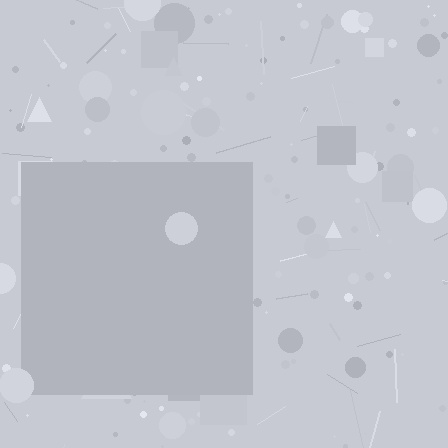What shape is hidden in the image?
A square is hidden in the image.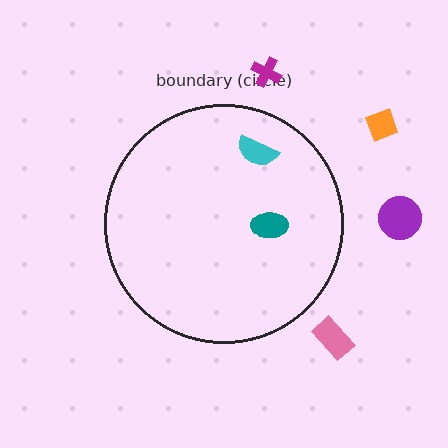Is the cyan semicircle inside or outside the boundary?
Inside.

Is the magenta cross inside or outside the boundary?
Outside.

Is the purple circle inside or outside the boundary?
Outside.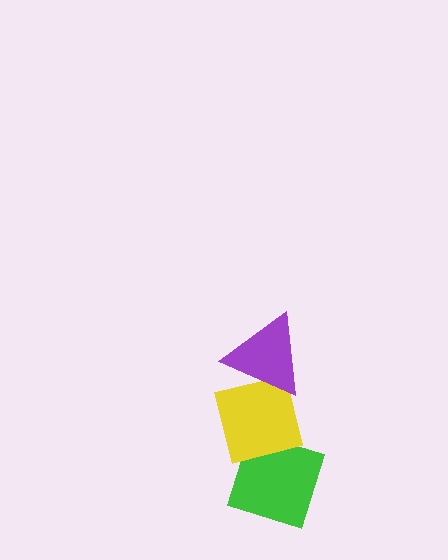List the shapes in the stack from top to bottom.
From top to bottom: the purple triangle, the yellow square, the green diamond.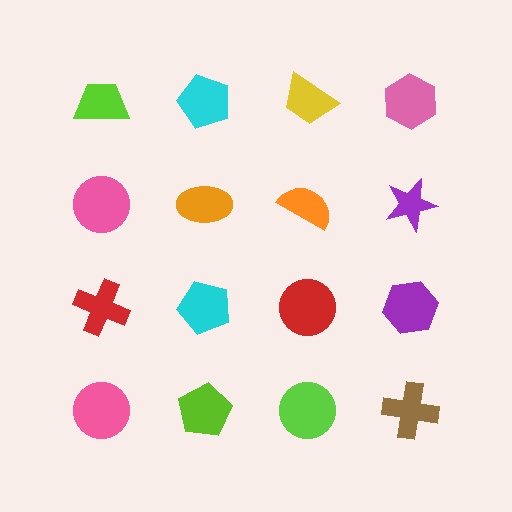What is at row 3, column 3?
A red circle.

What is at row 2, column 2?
An orange ellipse.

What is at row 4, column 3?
A lime circle.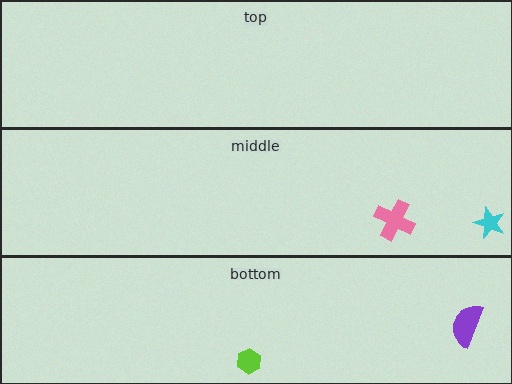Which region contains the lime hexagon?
The bottom region.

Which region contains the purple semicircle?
The bottom region.